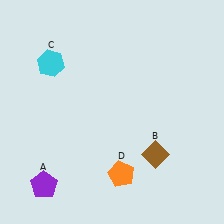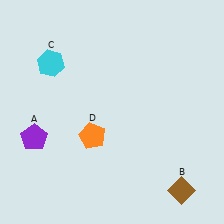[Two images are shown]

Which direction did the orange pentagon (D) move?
The orange pentagon (D) moved up.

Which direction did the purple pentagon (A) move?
The purple pentagon (A) moved up.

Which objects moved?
The objects that moved are: the purple pentagon (A), the brown diamond (B), the orange pentagon (D).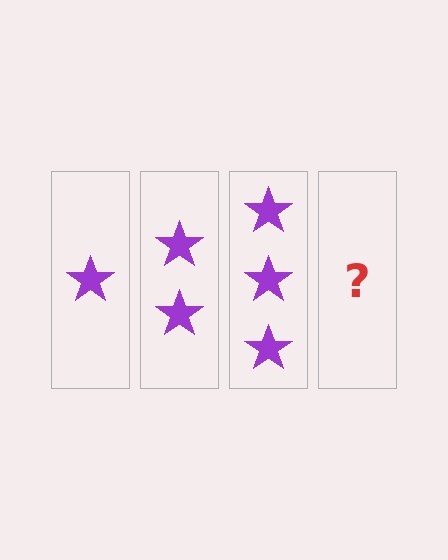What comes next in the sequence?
The next element should be 4 stars.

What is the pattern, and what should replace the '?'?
The pattern is that each step adds one more star. The '?' should be 4 stars.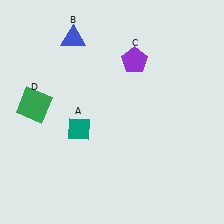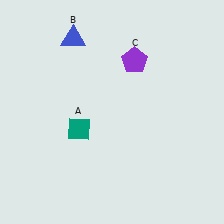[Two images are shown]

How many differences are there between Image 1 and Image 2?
There is 1 difference between the two images.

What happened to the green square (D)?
The green square (D) was removed in Image 2. It was in the top-left area of Image 1.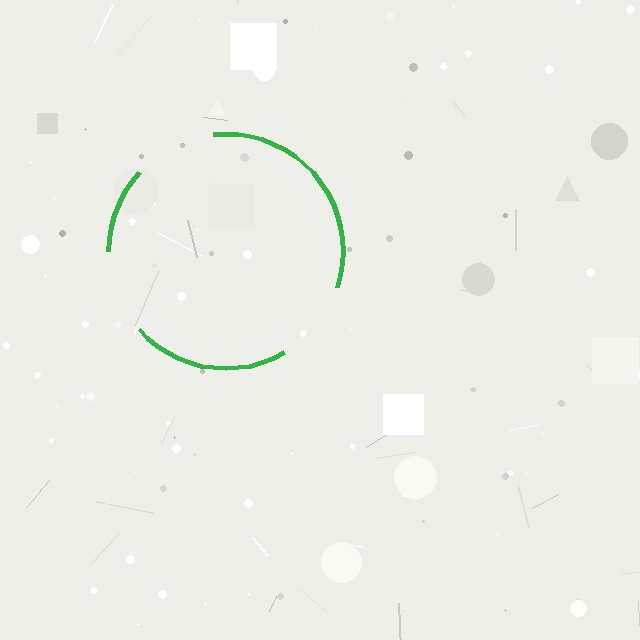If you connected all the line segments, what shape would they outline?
They would outline a circle.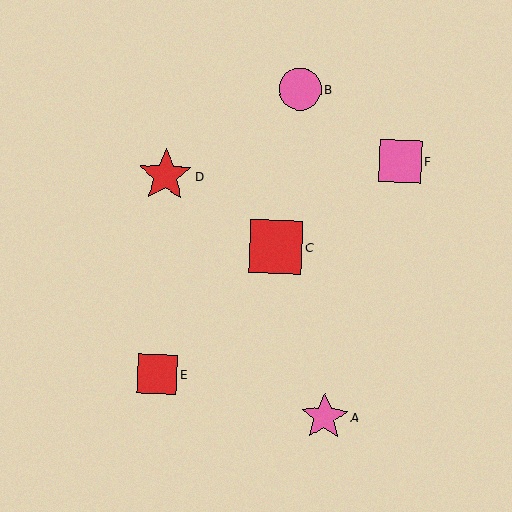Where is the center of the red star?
The center of the red star is at (165, 175).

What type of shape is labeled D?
Shape D is a red star.